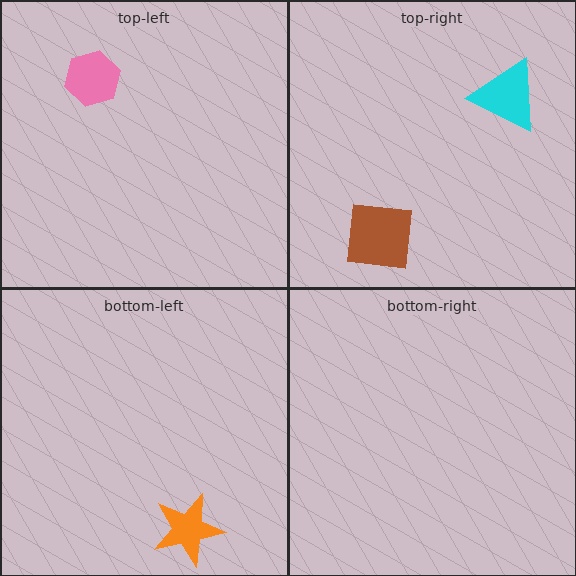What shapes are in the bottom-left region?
The orange star.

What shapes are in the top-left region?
The pink hexagon.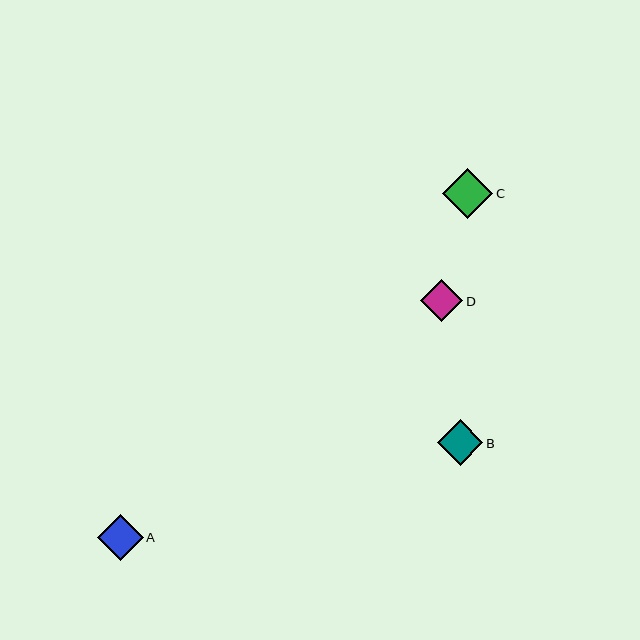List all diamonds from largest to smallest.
From largest to smallest: C, A, B, D.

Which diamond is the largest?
Diamond C is the largest with a size of approximately 50 pixels.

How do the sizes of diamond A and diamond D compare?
Diamond A and diamond D are approximately the same size.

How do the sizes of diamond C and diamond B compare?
Diamond C and diamond B are approximately the same size.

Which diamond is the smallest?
Diamond D is the smallest with a size of approximately 42 pixels.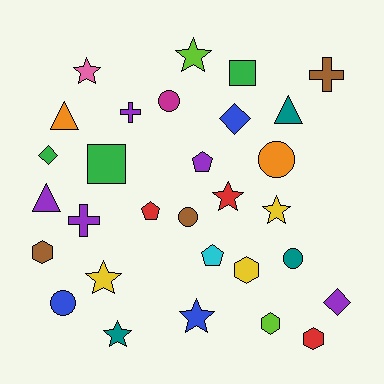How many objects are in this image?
There are 30 objects.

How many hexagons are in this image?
There are 4 hexagons.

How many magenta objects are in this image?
There is 1 magenta object.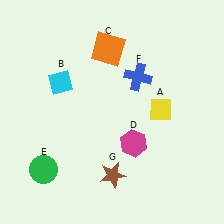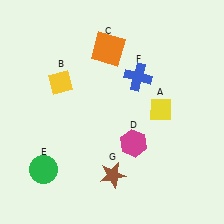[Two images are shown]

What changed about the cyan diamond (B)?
In Image 1, B is cyan. In Image 2, it changed to yellow.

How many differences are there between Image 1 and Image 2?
There is 1 difference between the two images.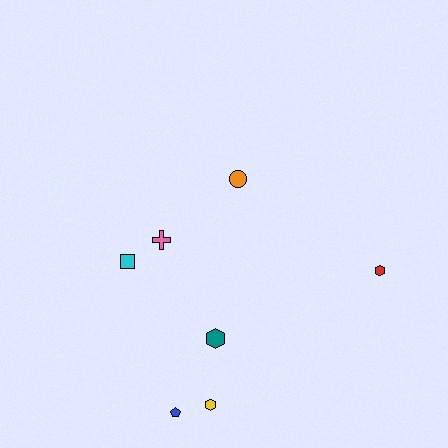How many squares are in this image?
There is 1 square.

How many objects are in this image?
There are 7 objects.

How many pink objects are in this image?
There is 1 pink object.